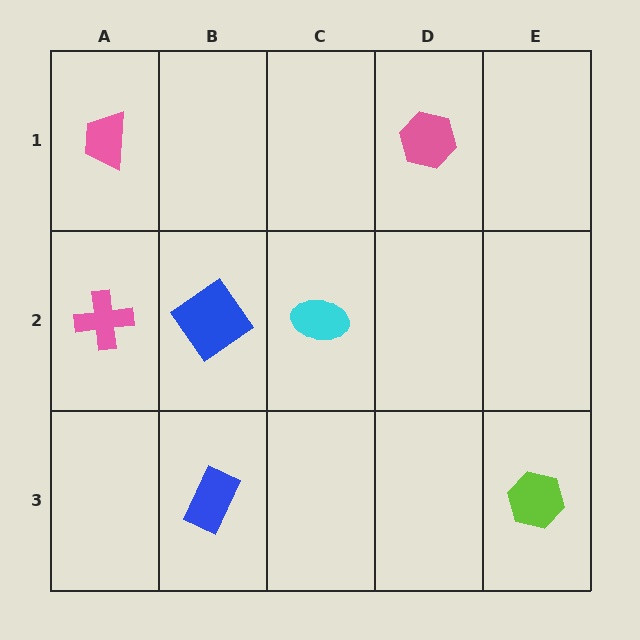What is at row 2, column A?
A pink cross.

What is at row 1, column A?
A pink trapezoid.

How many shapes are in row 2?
3 shapes.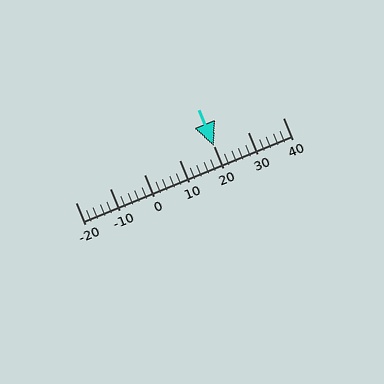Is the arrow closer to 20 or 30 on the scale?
The arrow is closer to 20.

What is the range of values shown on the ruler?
The ruler shows values from -20 to 40.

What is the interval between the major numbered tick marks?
The major tick marks are spaced 10 units apart.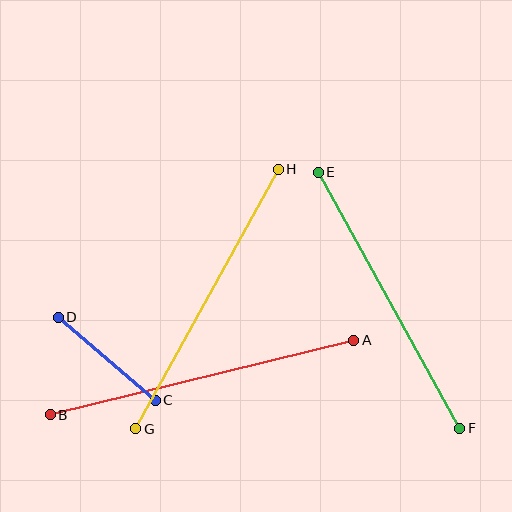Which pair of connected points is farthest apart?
Points A and B are farthest apart.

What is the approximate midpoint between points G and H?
The midpoint is at approximately (207, 299) pixels.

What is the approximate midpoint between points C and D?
The midpoint is at approximately (107, 359) pixels.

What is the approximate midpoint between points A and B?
The midpoint is at approximately (202, 378) pixels.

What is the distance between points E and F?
The distance is approximately 293 pixels.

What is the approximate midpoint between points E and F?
The midpoint is at approximately (389, 300) pixels.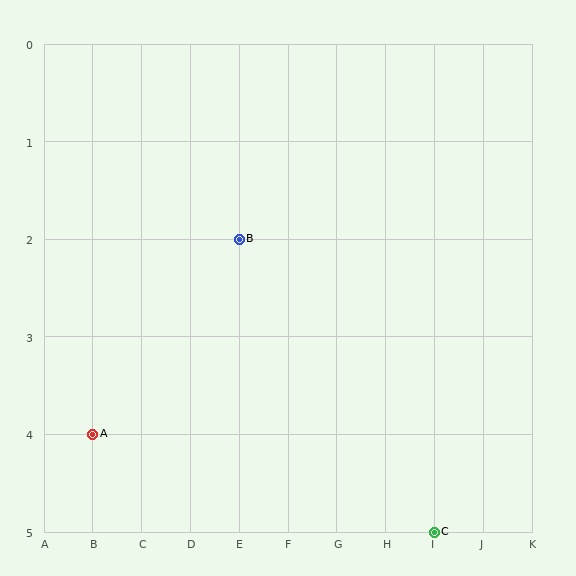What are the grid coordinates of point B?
Point B is at grid coordinates (E, 2).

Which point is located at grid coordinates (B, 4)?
Point A is at (B, 4).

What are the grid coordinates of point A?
Point A is at grid coordinates (B, 4).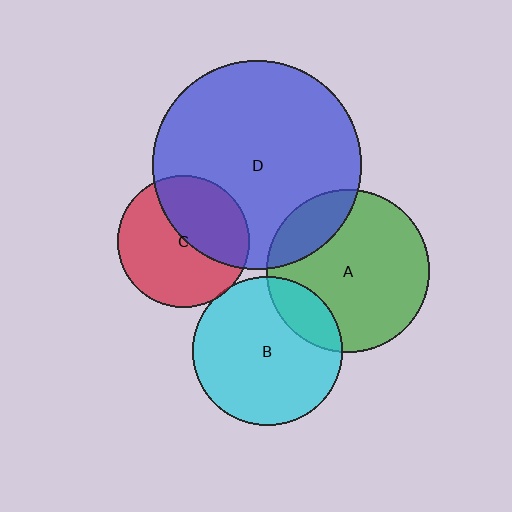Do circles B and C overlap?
Yes.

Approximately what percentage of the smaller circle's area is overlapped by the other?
Approximately 5%.